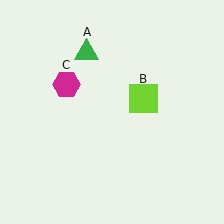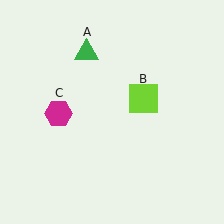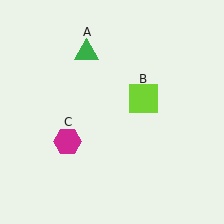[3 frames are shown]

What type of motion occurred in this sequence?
The magenta hexagon (object C) rotated counterclockwise around the center of the scene.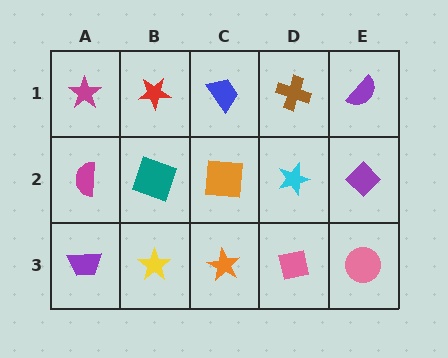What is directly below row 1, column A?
A magenta semicircle.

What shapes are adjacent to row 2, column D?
A brown cross (row 1, column D), a pink square (row 3, column D), an orange square (row 2, column C), a purple diamond (row 2, column E).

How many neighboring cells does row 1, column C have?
3.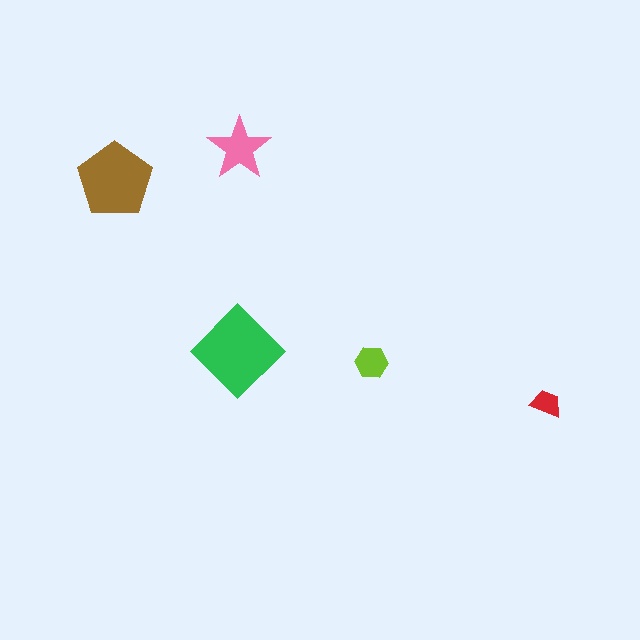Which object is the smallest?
The red trapezoid.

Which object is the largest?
The green diamond.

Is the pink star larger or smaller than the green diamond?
Smaller.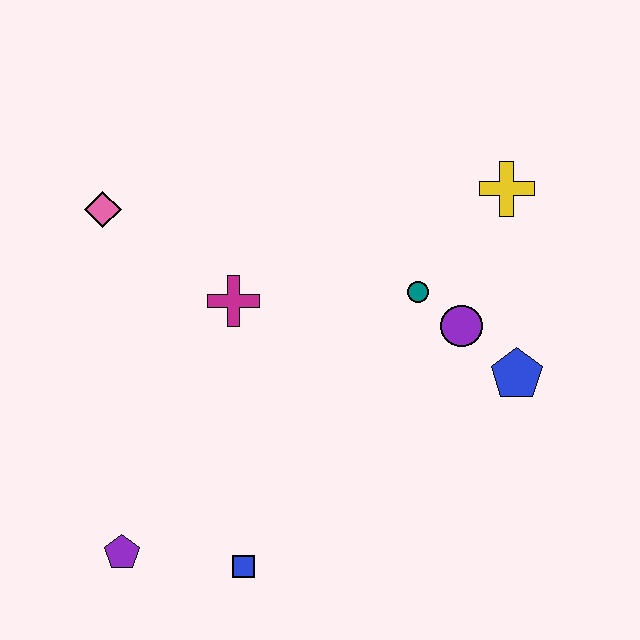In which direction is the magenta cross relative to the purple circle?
The magenta cross is to the left of the purple circle.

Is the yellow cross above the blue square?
Yes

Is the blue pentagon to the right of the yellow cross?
Yes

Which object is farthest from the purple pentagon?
The yellow cross is farthest from the purple pentagon.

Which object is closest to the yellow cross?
The teal circle is closest to the yellow cross.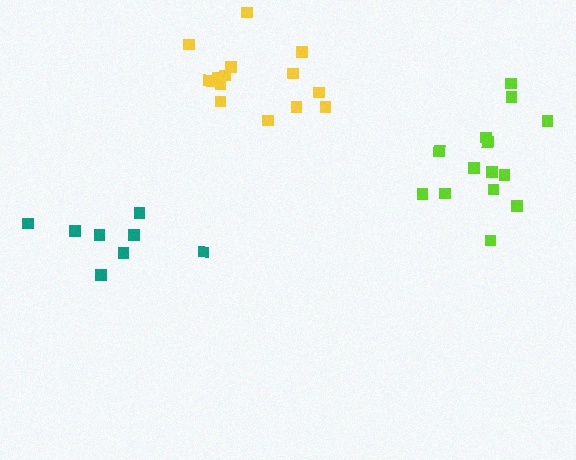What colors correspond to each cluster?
The clusters are colored: yellow, lime, teal.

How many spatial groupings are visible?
There are 3 spatial groupings.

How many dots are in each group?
Group 1: 14 dots, Group 2: 14 dots, Group 3: 8 dots (36 total).